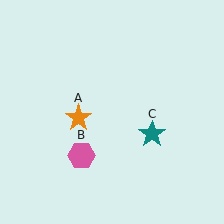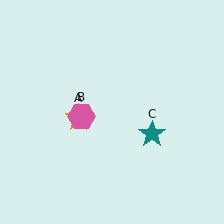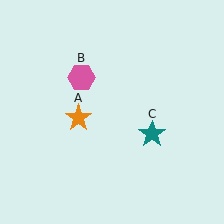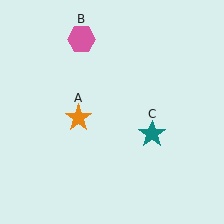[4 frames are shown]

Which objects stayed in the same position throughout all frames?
Orange star (object A) and teal star (object C) remained stationary.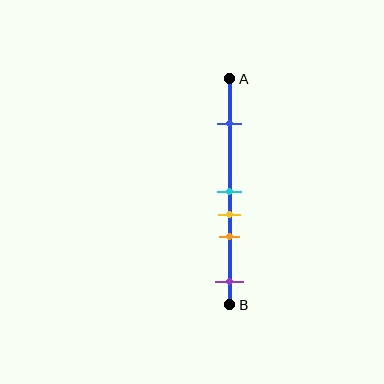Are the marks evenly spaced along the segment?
No, the marks are not evenly spaced.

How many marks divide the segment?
There are 5 marks dividing the segment.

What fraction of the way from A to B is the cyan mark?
The cyan mark is approximately 50% (0.5) of the way from A to B.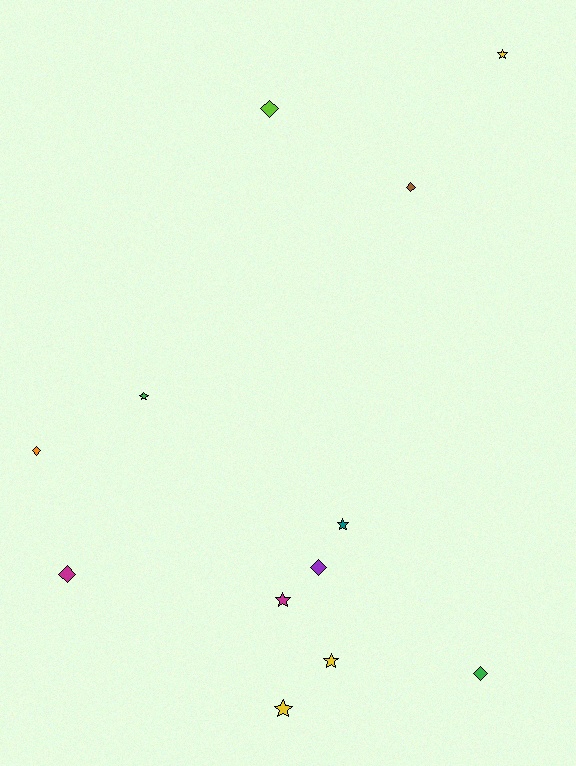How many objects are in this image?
There are 12 objects.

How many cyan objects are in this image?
There are no cyan objects.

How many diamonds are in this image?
There are 6 diamonds.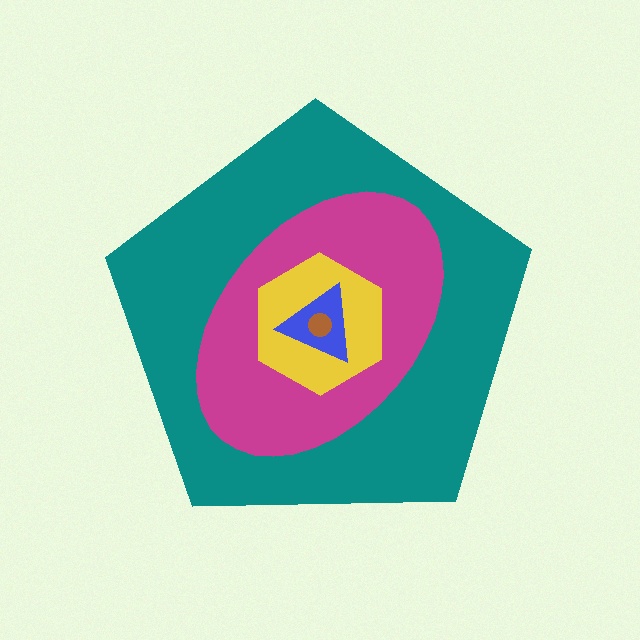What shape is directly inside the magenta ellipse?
The yellow hexagon.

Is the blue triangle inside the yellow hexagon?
Yes.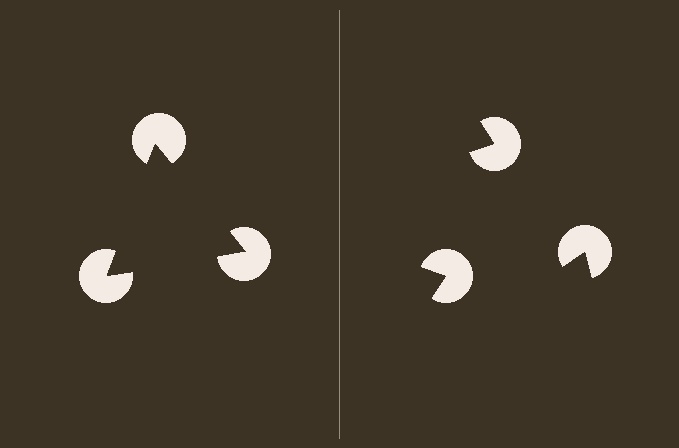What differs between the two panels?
The pac-man discs are positioned identically on both sides; only the wedge orientations differ. On the left they align to a triangle; on the right they are misaligned.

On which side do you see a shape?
An illusory triangle appears on the left side. On the right side the wedge cuts are rotated, so no coherent shape forms.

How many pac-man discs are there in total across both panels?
6 — 3 on each side.